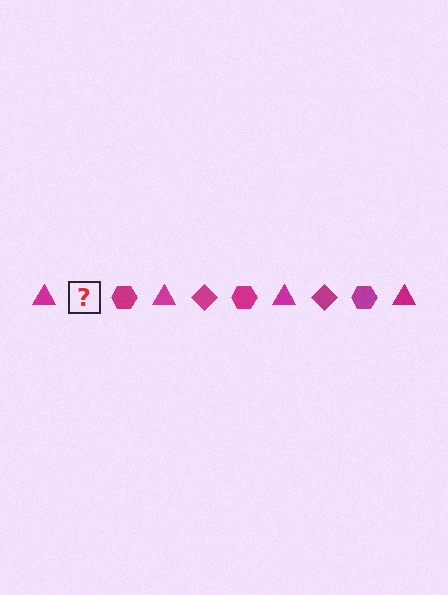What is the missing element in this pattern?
The missing element is a magenta diamond.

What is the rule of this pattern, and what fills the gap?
The rule is that the pattern cycles through triangle, diamond, hexagon shapes in magenta. The gap should be filled with a magenta diamond.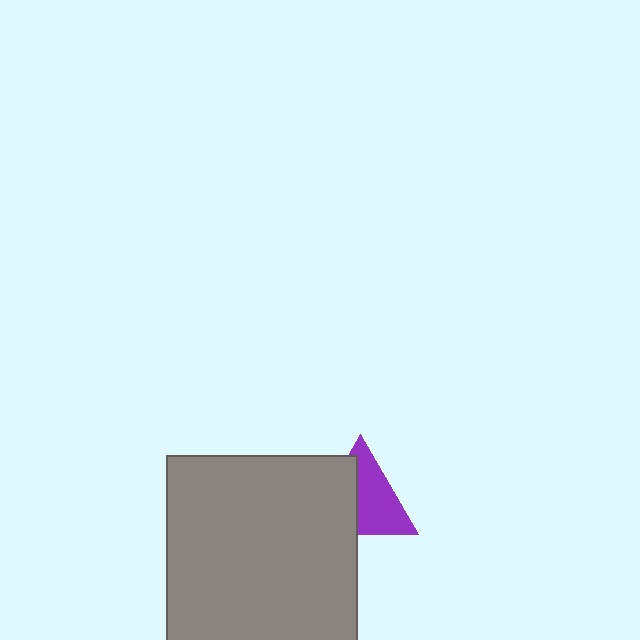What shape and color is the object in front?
The object in front is a gray square.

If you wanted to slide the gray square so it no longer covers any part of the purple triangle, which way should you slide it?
Slide it left — that is the most direct way to separate the two shapes.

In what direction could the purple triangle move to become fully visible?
The purple triangle could move right. That would shift it out from behind the gray square entirely.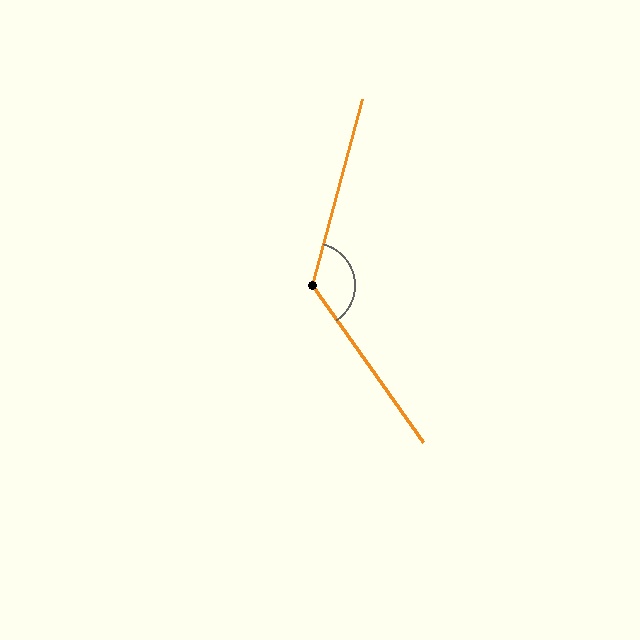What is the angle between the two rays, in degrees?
Approximately 130 degrees.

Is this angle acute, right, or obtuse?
It is obtuse.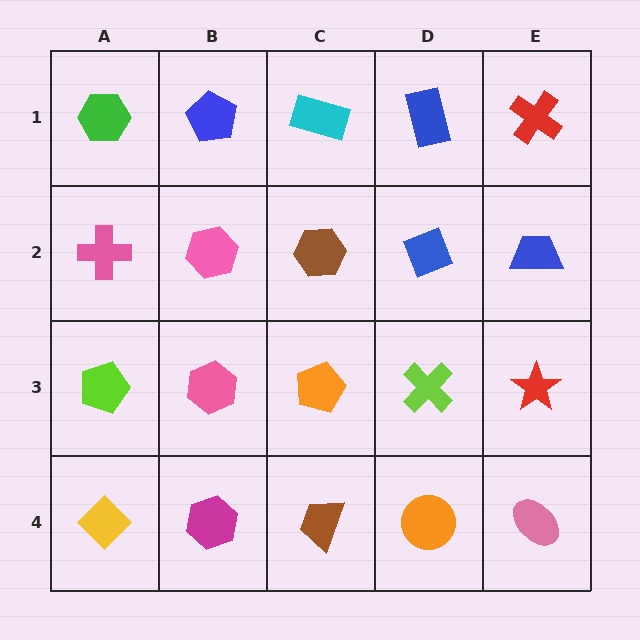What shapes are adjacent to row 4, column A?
A lime pentagon (row 3, column A), a magenta hexagon (row 4, column B).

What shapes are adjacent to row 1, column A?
A pink cross (row 2, column A), a blue pentagon (row 1, column B).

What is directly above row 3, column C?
A brown hexagon.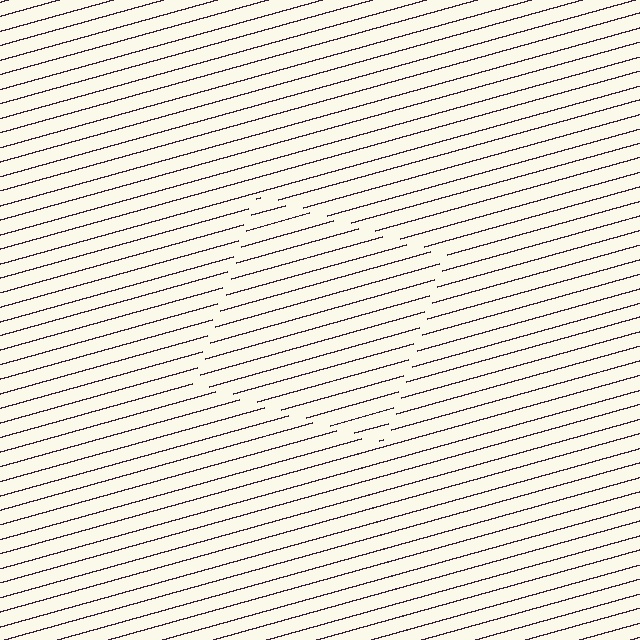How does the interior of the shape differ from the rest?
The interior of the shape contains the same grating, shifted by half a period — the contour is defined by the phase discontinuity where line-ends from the inner and outer gratings abut.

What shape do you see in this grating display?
An illusory square. The interior of the shape contains the same grating, shifted by half a period — the contour is defined by the phase discontinuity where line-ends from the inner and outer gratings abut.